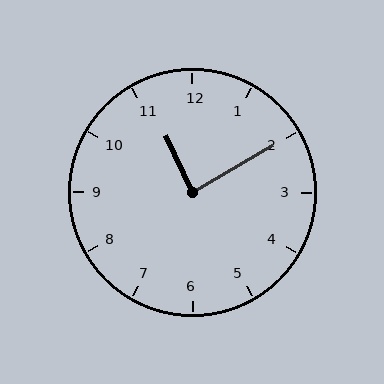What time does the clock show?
11:10.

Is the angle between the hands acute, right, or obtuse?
It is right.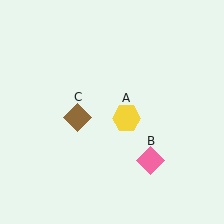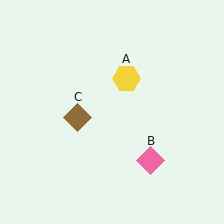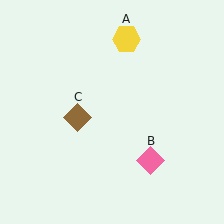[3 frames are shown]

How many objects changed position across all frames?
1 object changed position: yellow hexagon (object A).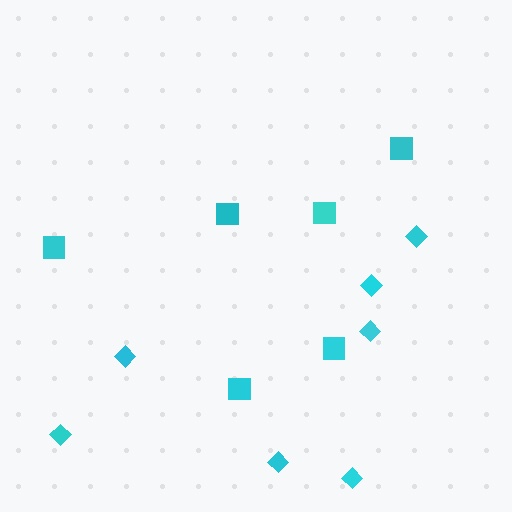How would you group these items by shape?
There are 2 groups: one group of diamonds (7) and one group of squares (6).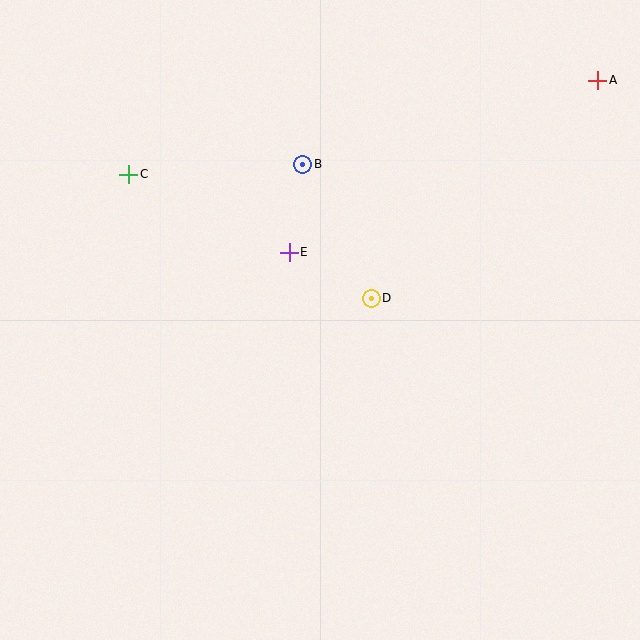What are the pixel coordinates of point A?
Point A is at (598, 80).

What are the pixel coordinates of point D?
Point D is at (371, 298).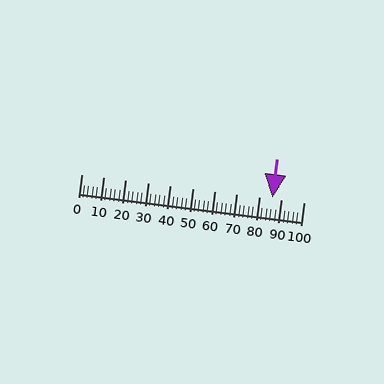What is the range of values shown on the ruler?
The ruler shows values from 0 to 100.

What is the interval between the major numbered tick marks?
The major tick marks are spaced 10 units apart.